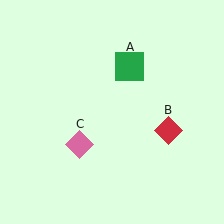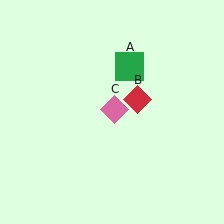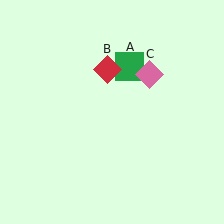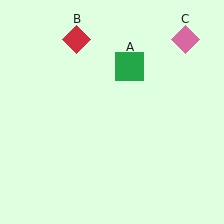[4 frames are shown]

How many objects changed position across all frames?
2 objects changed position: red diamond (object B), pink diamond (object C).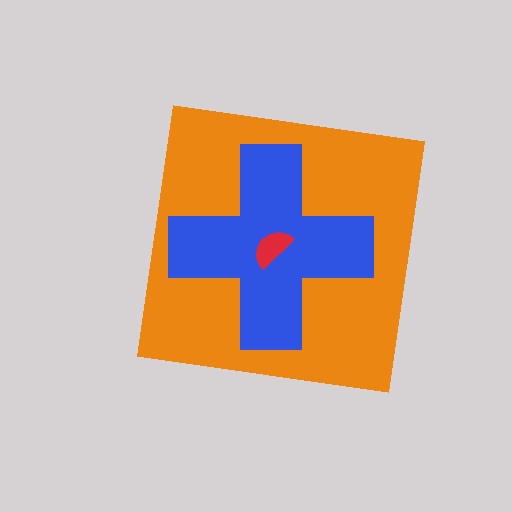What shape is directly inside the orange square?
The blue cross.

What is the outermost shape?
The orange square.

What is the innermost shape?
The red semicircle.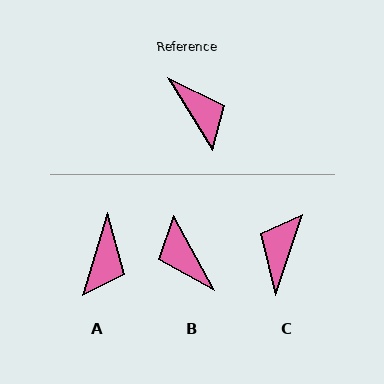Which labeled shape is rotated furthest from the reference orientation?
B, about 177 degrees away.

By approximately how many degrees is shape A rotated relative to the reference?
Approximately 49 degrees clockwise.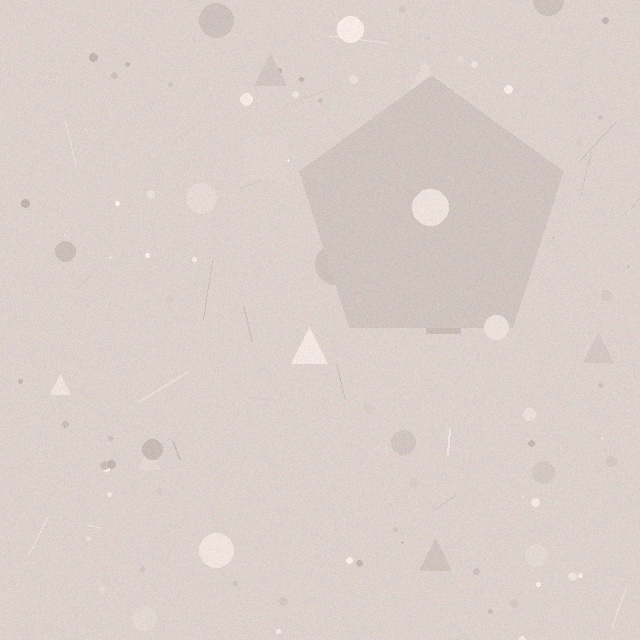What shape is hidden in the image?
A pentagon is hidden in the image.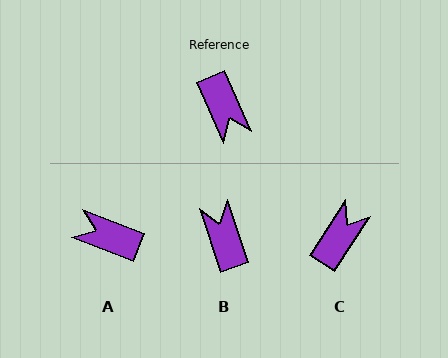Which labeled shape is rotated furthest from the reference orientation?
B, about 174 degrees away.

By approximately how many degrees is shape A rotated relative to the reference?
Approximately 135 degrees clockwise.